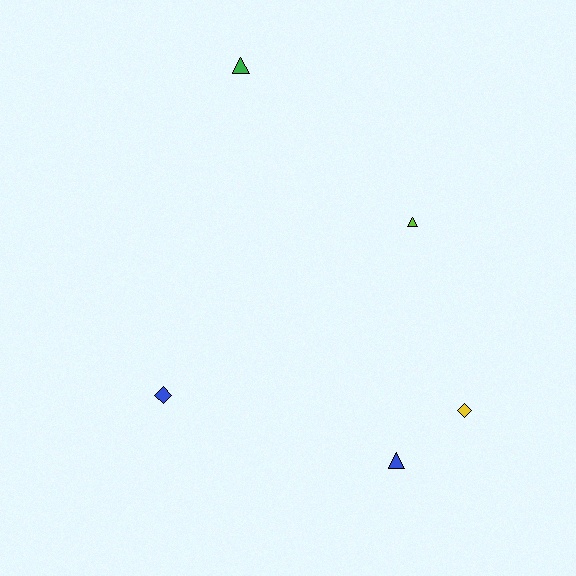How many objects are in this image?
There are 5 objects.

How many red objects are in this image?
There are no red objects.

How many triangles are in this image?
There are 3 triangles.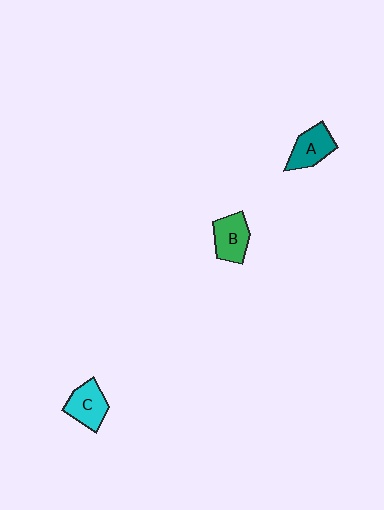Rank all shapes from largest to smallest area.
From largest to smallest: B (green), C (cyan), A (teal).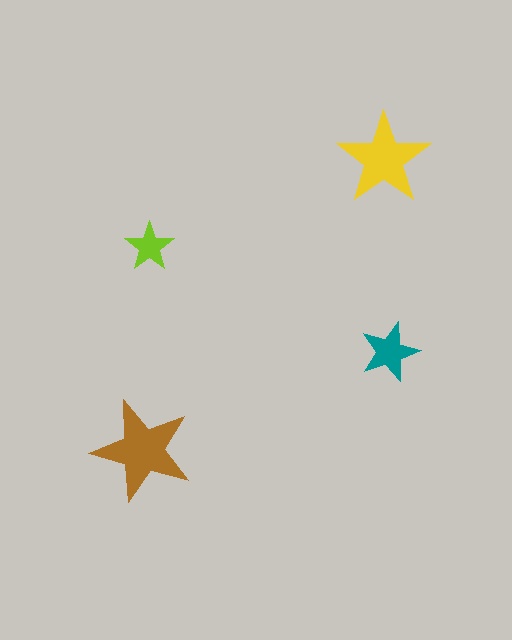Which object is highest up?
The yellow star is topmost.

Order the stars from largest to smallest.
the brown one, the yellow one, the teal one, the lime one.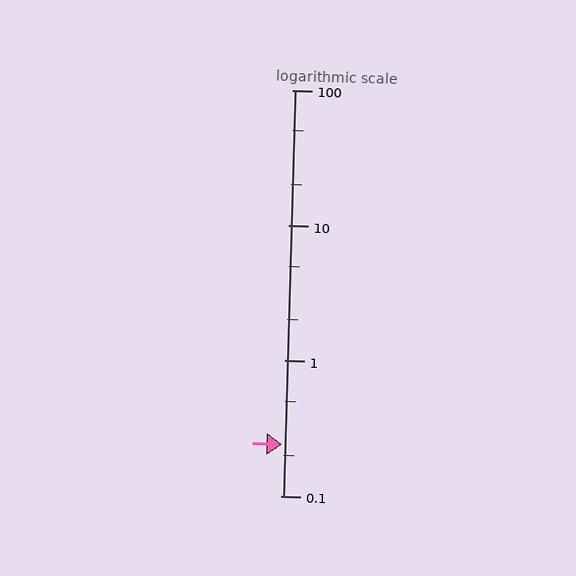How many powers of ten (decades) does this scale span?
The scale spans 3 decades, from 0.1 to 100.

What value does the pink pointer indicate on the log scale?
The pointer indicates approximately 0.24.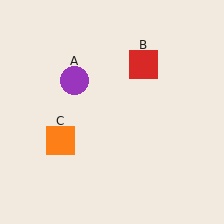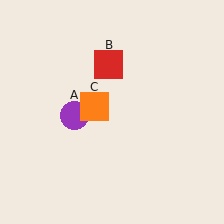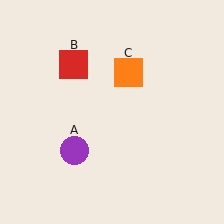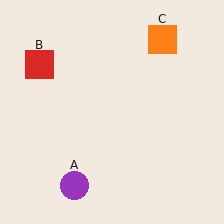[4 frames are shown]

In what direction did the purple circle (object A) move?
The purple circle (object A) moved down.